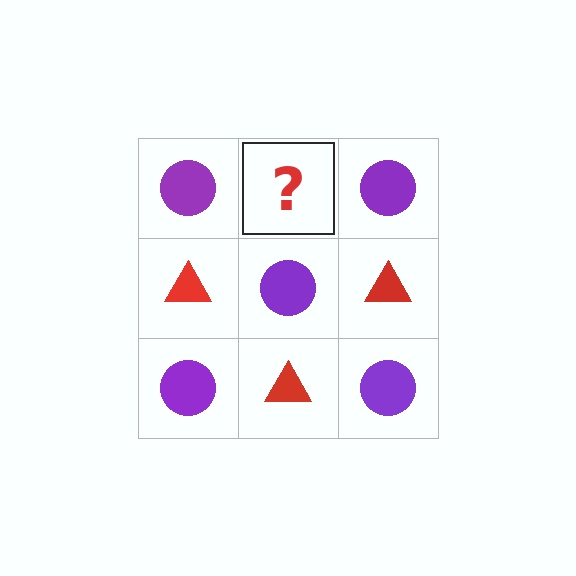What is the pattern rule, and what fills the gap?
The rule is that it alternates purple circle and red triangle in a checkerboard pattern. The gap should be filled with a red triangle.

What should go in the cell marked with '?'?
The missing cell should contain a red triangle.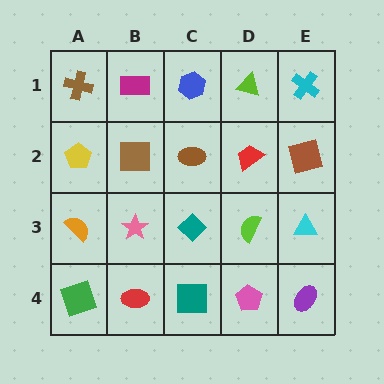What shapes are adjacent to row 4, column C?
A teal diamond (row 3, column C), a red ellipse (row 4, column B), a pink pentagon (row 4, column D).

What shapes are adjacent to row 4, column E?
A cyan triangle (row 3, column E), a pink pentagon (row 4, column D).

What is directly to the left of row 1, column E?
A lime triangle.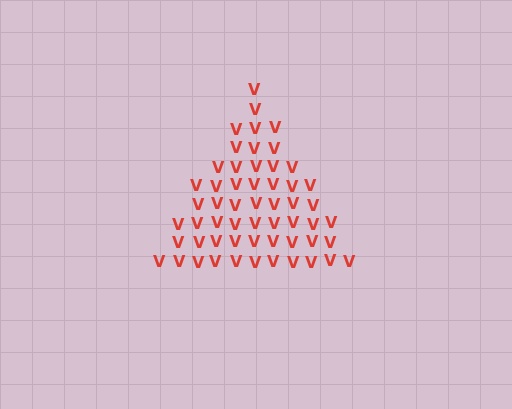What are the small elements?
The small elements are letter V's.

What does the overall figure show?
The overall figure shows a triangle.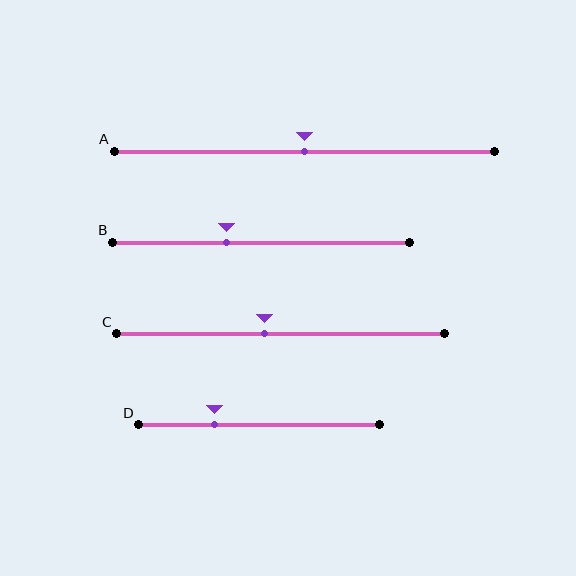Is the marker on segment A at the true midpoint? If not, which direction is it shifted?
Yes, the marker on segment A is at the true midpoint.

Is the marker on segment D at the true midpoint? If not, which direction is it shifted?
No, the marker on segment D is shifted to the left by about 18% of the segment length.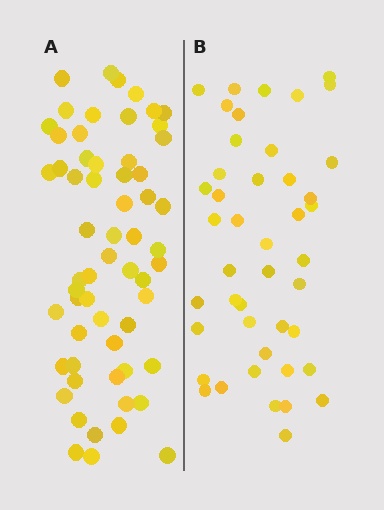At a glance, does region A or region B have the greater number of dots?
Region A (the left region) has more dots.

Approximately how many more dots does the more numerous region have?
Region A has approximately 15 more dots than region B.